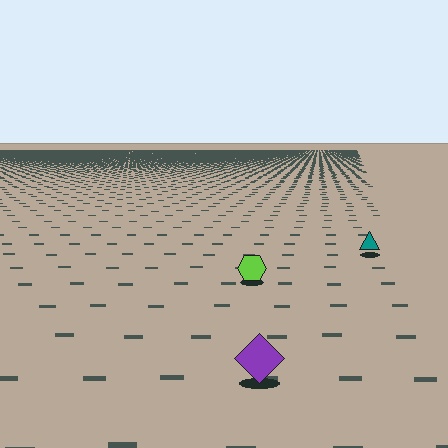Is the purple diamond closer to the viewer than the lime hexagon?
Yes. The purple diamond is closer — you can tell from the texture gradient: the ground texture is coarser near it.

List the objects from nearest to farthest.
From nearest to farthest: the purple diamond, the lime hexagon, the teal triangle.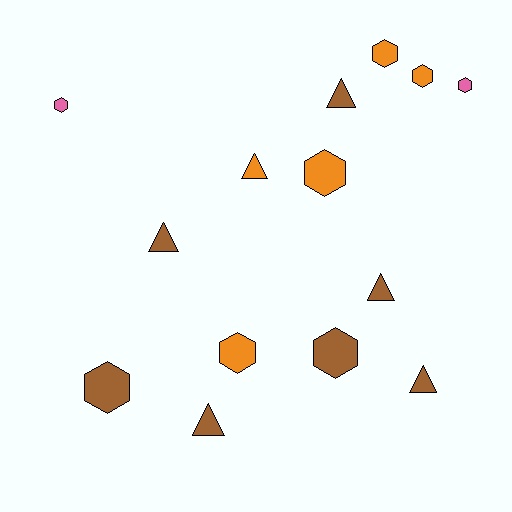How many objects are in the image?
There are 14 objects.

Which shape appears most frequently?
Hexagon, with 8 objects.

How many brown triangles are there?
There are 5 brown triangles.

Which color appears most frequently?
Brown, with 7 objects.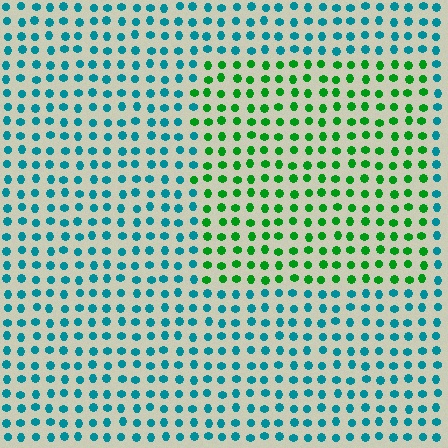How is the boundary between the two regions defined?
The boundary is defined purely by a slight shift in hue (about 57 degrees). Spacing, size, and orientation are identical on both sides.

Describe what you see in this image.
The image is filled with small teal elements in a uniform arrangement. A rectangle-shaped region is visible where the elements are tinted to a slightly different hue, forming a subtle color boundary.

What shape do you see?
I see a rectangle.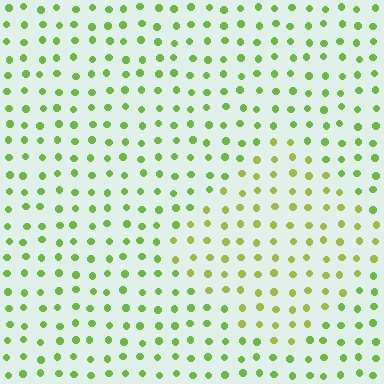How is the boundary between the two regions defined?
The boundary is defined purely by a slight shift in hue (about 27 degrees). Spacing, size, and orientation are identical on both sides.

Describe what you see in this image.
The image is filled with small lime elements in a uniform arrangement. A diamond-shaped region is visible where the elements are tinted to a slightly different hue, forming a subtle color boundary.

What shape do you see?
I see a diamond.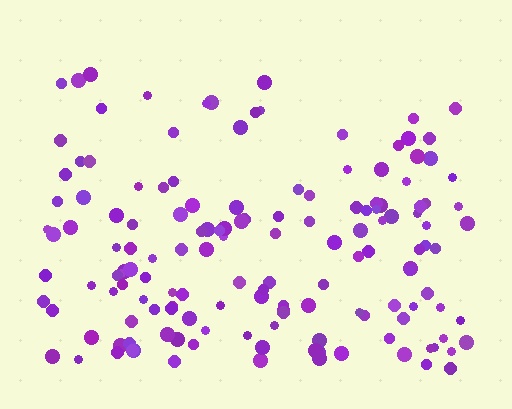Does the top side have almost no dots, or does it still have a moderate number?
Still a moderate number, just noticeably fewer than the bottom.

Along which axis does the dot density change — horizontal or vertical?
Vertical.